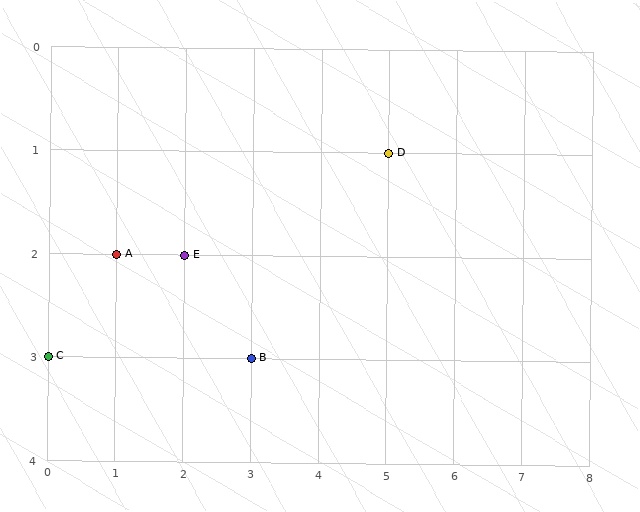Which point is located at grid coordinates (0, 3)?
Point C is at (0, 3).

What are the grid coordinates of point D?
Point D is at grid coordinates (5, 1).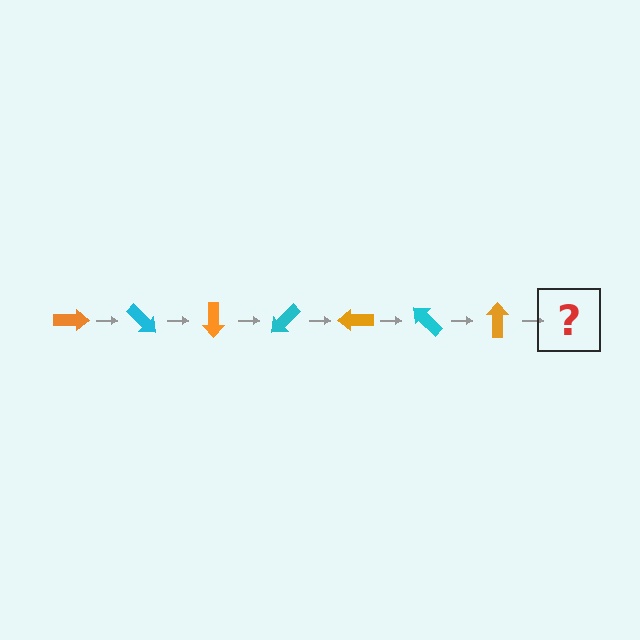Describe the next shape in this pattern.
It should be a cyan arrow, rotated 315 degrees from the start.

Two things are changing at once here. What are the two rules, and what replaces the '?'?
The two rules are that it rotates 45 degrees each step and the color cycles through orange and cyan. The '?' should be a cyan arrow, rotated 315 degrees from the start.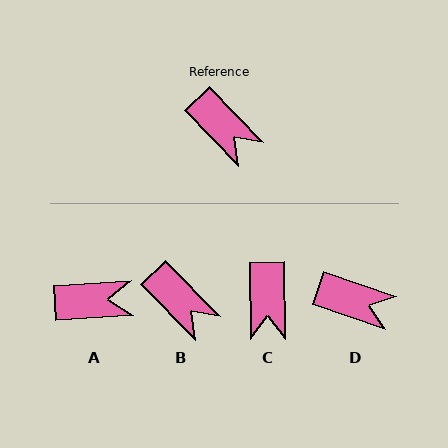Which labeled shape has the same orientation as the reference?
B.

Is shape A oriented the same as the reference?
No, it is off by about 49 degrees.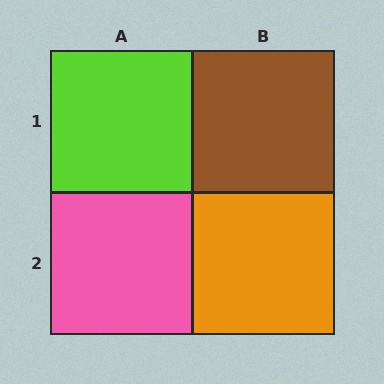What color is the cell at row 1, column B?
Brown.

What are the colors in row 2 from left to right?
Pink, orange.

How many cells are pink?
1 cell is pink.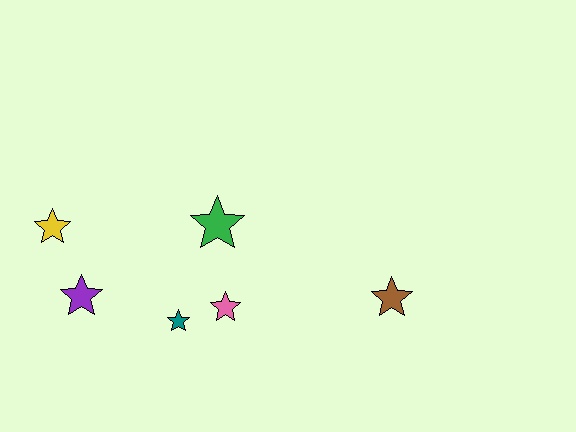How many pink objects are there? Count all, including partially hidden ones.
There is 1 pink object.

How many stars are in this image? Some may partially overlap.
There are 6 stars.